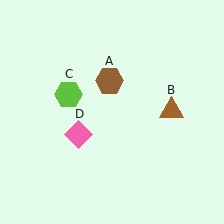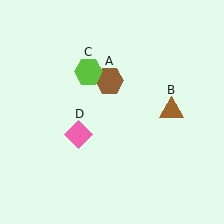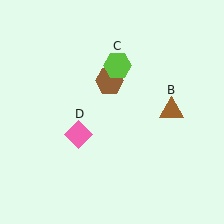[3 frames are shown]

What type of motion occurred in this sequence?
The lime hexagon (object C) rotated clockwise around the center of the scene.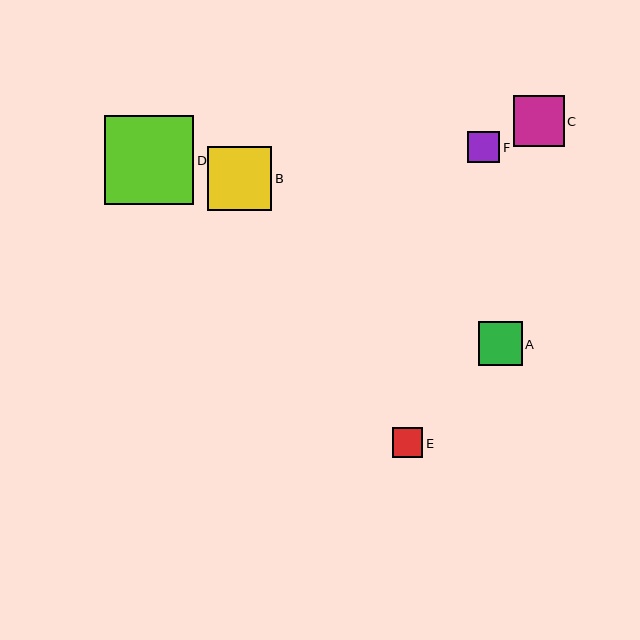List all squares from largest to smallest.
From largest to smallest: D, B, C, A, F, E.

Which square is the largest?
Square D is the largest with a size of approximately 89 pixels.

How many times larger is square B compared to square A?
Square B is approximately 1.5 times the size of square A.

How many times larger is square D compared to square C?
Square D is approximately 1.7 times the size of square C.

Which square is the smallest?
Square E is the smallest with a size of approximately 30 pixels.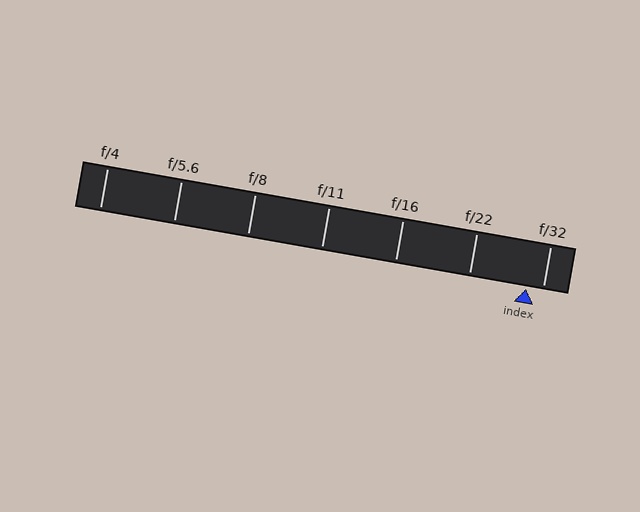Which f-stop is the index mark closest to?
The index mark is closest to f/32.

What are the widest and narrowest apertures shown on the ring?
The widest aperture shown is f/4 and the narrowest is f/32.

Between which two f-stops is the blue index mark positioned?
The index mark is between f/22 and f/32.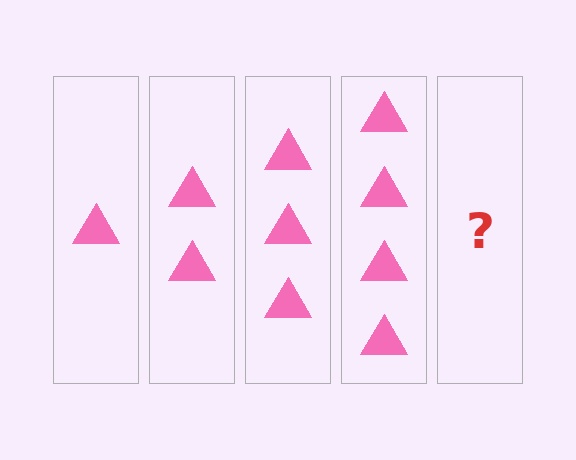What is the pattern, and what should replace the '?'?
The pattern is that each step adds one more triangle. The '?' should be 5 triangles.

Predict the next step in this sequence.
The next step is 5 triangles.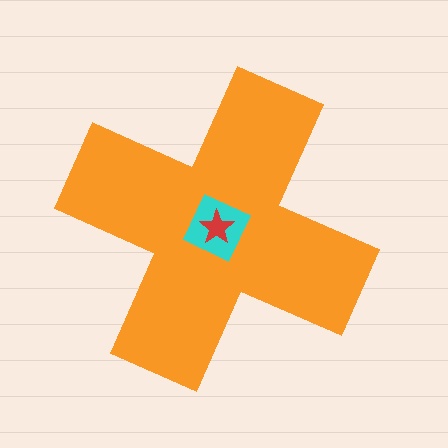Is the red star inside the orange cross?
Yes.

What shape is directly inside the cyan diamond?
The red star.